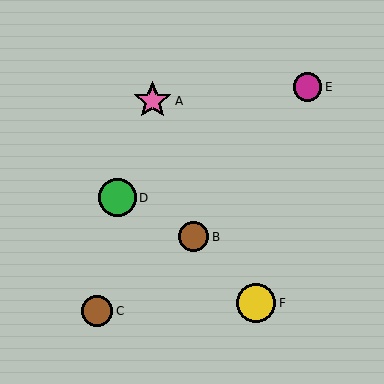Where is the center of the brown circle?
The center of the brown circle is at (97, 311).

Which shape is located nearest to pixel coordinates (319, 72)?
The magenta circle (labeled E) at (308, 87) is nearest to that location.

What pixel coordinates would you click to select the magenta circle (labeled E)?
Click at (308, 87) to select the magenta circle E.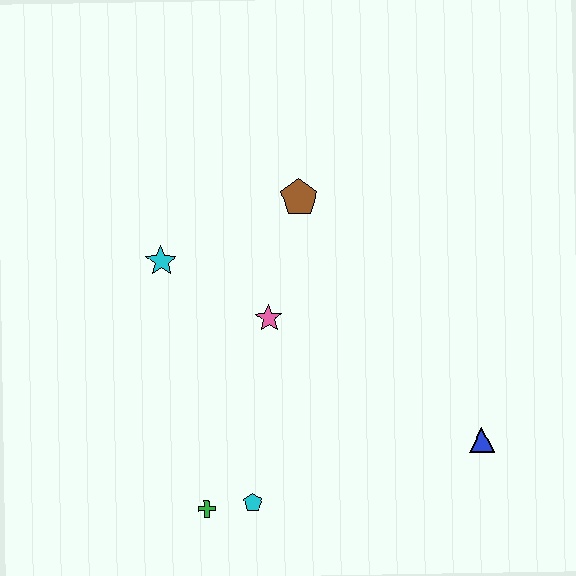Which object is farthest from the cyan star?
The blue triangle is farthest from the cyan star.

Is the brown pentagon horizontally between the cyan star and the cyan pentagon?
No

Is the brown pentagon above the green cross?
Yes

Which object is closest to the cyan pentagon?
The green cross is closest to the cyan pentagon.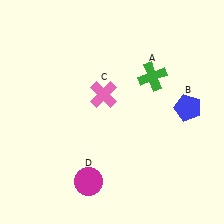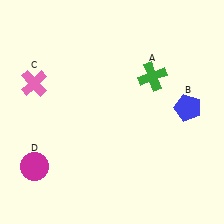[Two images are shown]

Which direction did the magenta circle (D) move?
The magenta circle (D) moved left.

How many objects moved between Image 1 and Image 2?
2 objects moved between the two images.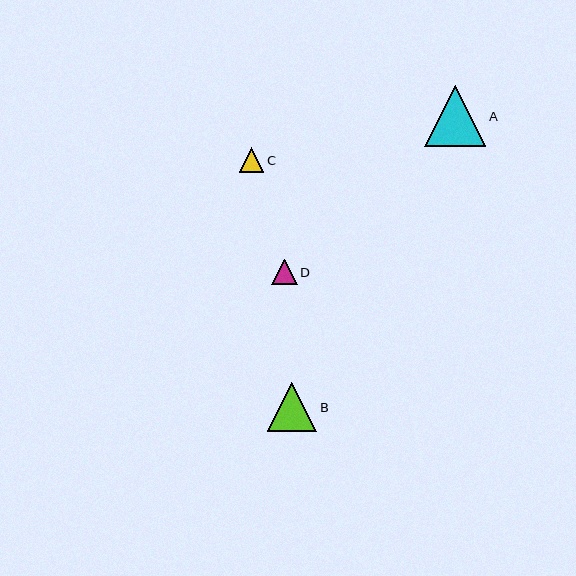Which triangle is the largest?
Triangle A is the largest with a size of approximately 61 pixels.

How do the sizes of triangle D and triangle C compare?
Triangle D and triangle C are approximately the same size.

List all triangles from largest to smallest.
From largest to smallest: A, B, D, C.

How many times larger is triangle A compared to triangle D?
Triangle A is approximately 2.4 times the size of triangle D.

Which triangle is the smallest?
Triangle C is the smallest with a size of approximately 25 pixels.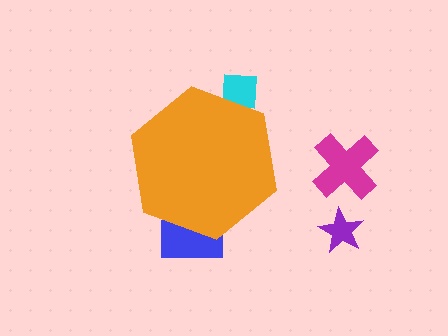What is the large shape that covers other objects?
An orange hexagon.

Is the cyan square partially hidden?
Yes, the cyan square is partially hidden behind the orange hexagon.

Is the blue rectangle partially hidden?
Yes, the blue rectangle is partially hidden behind the orange hexagon.